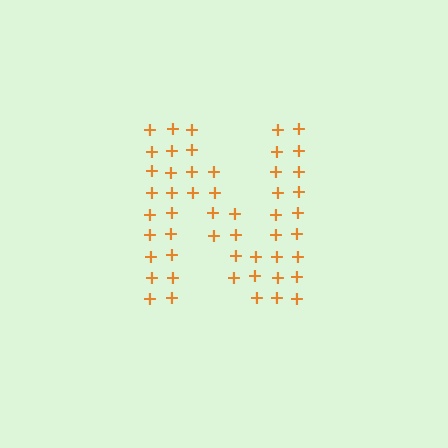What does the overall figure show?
The overall figure shows the letter N.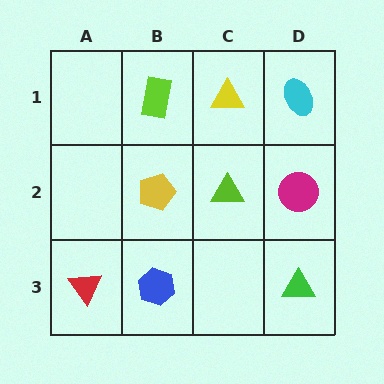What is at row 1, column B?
A lime rectangle.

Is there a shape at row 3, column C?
No, that cell is empty.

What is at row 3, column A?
A red triangle.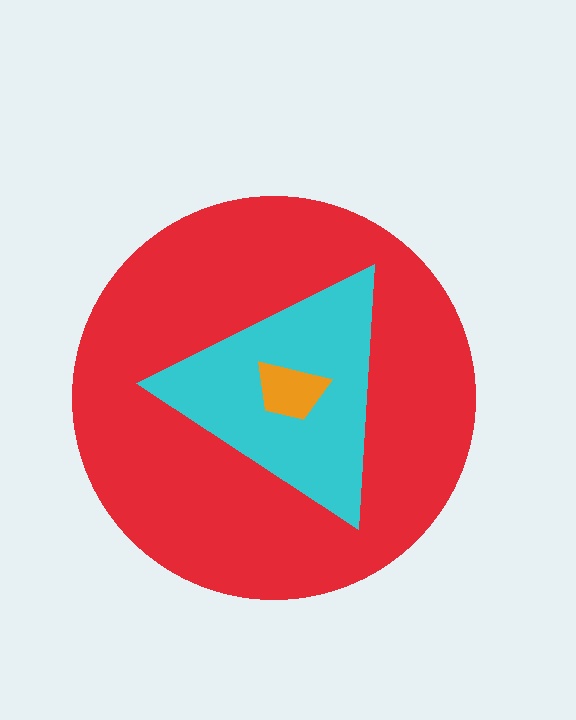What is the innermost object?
The orange trapezoid.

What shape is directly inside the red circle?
The cyan triangle.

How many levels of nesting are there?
3.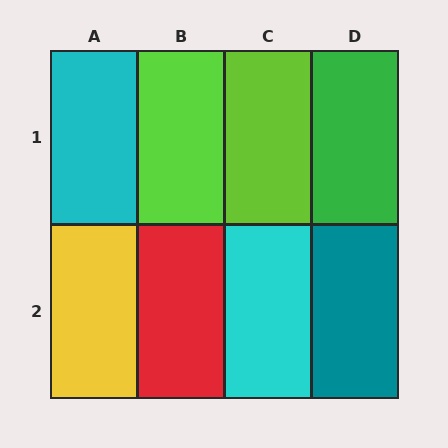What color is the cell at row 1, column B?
Lime.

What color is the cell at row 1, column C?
Lime.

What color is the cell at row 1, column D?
Green.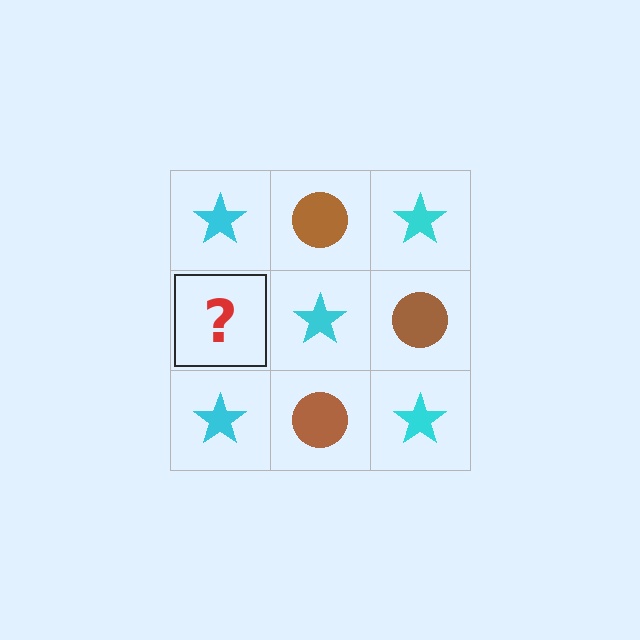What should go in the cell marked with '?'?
The missing cell should contain a brown circle.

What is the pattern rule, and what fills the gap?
The rule is that it alternates cyan star and brown circle in a checkerboard pattern. The gap should be filled with a brown circle.